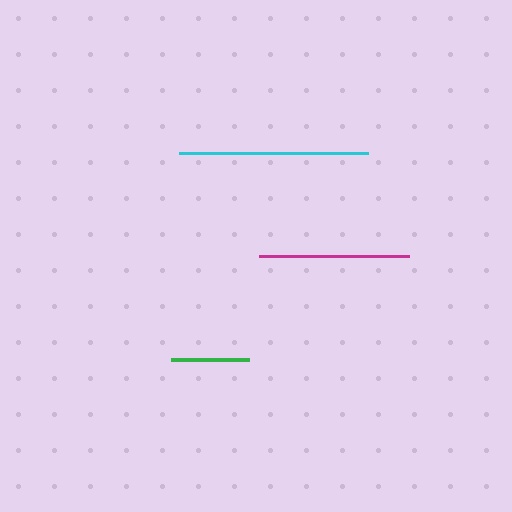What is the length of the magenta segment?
The magenta segment is approximately 150 pixels long.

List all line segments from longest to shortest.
From longest to shortest: cyan, magenta, green.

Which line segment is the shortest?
The green line is the shortest at approximately 78 pixels.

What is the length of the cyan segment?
The cyan segment is approximately 189 pixels long.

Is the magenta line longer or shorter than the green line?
The magenta line is longer than the green line.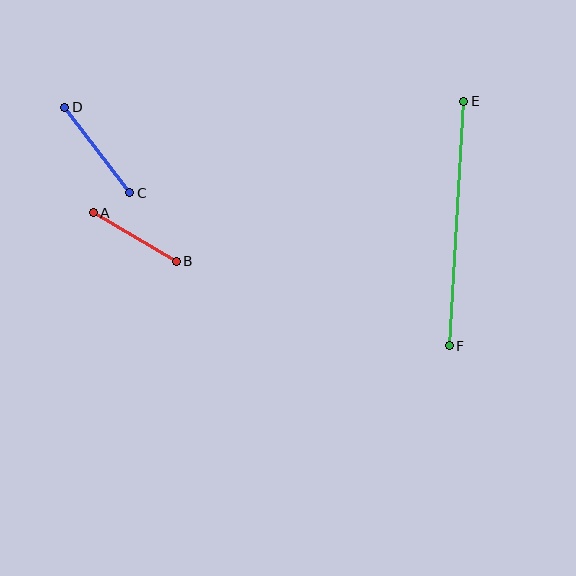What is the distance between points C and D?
The distance is approximately 107 pixels.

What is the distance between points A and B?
The distance is approximately 96 pixels.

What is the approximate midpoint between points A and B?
The midpoint is at approximately (135, 237) pixels.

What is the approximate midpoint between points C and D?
The midpoint is at approximately (97, 150) pixels.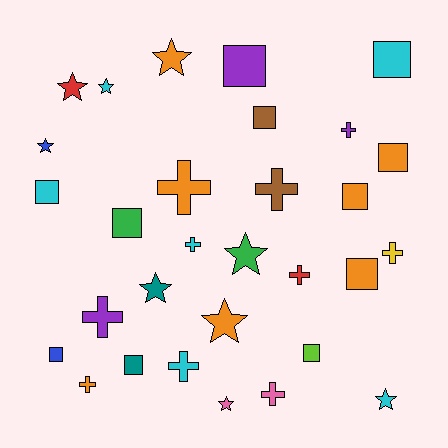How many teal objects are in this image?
There are 2 teal objects.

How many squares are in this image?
There are 11 squares.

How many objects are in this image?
There are 30 objects.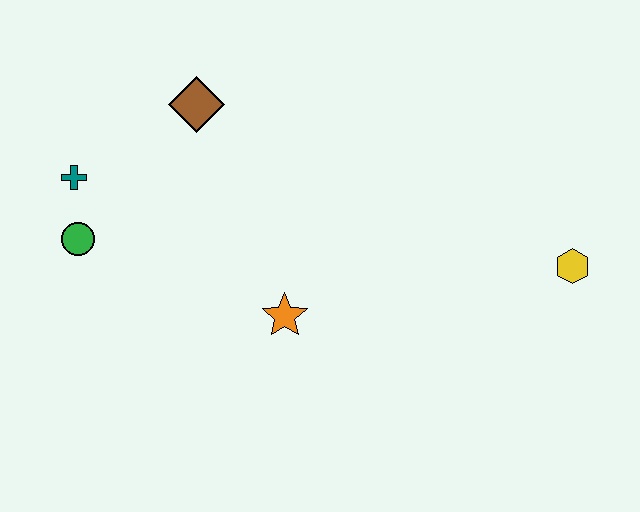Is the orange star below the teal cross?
Yes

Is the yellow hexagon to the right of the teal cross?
Yes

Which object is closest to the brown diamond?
The teal cross is closest to the brown diamond.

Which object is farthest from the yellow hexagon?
The teal cross is farthest from the yellow hexagon.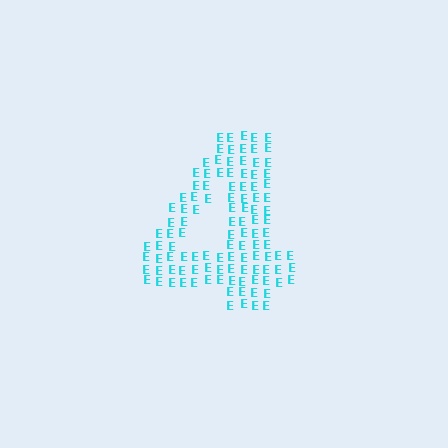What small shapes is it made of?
It is made of small letter E's.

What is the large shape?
The large shape is the digit 4.